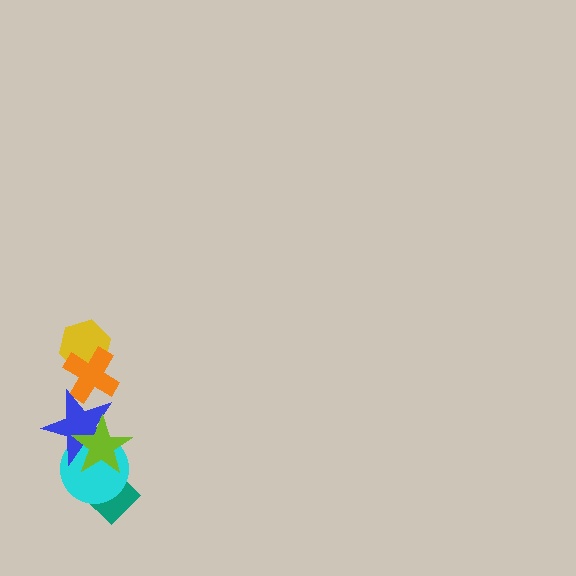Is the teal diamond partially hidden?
Yes, it is partially covered by another shape.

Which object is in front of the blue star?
The lime star is in front of the blue star.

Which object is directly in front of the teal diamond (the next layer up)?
The cyan circle is directly in front of the teal diamond.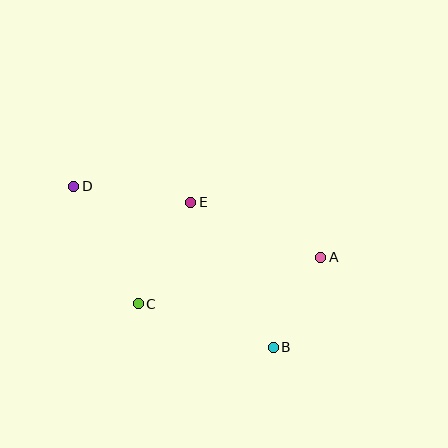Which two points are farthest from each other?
Points A and D are farthest from each other.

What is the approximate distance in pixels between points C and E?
The distance between C and E is approximately 114 pixels.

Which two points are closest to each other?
Points A and B are closest to each other.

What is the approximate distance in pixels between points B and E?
The distance between B and E is approximately 167 pixels.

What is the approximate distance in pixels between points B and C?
The distance between B and C is approximately 142 pixels.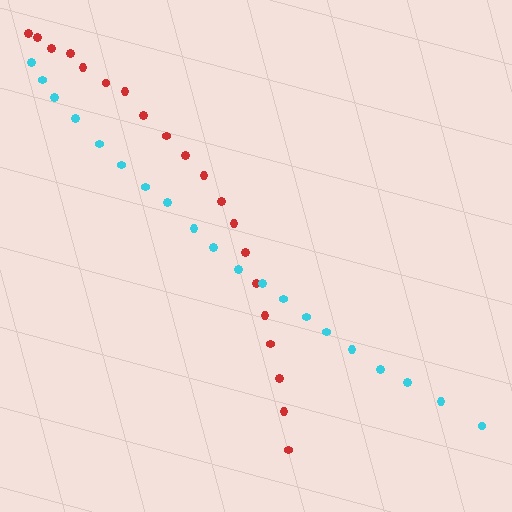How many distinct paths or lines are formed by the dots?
There are 2 distinct paths.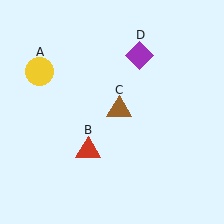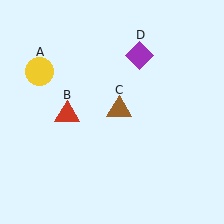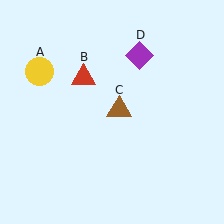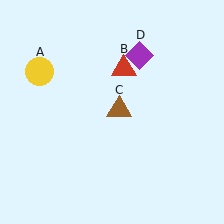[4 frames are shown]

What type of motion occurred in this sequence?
The red triangle (object B) rotated clockwise around the center of the scene.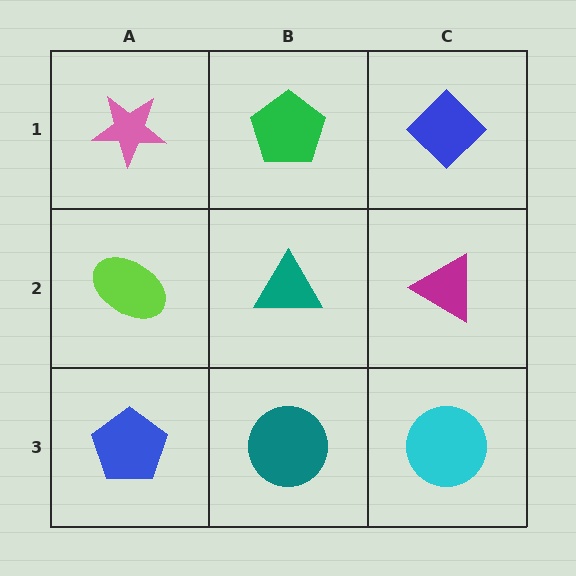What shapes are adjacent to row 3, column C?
A magenta triangle (row 2, column C), a teal circle (row 3, column B).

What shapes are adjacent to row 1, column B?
A teal triangle (row 2, column B), a pink star (row 1, column A), a blue diamond (row 1, column C).